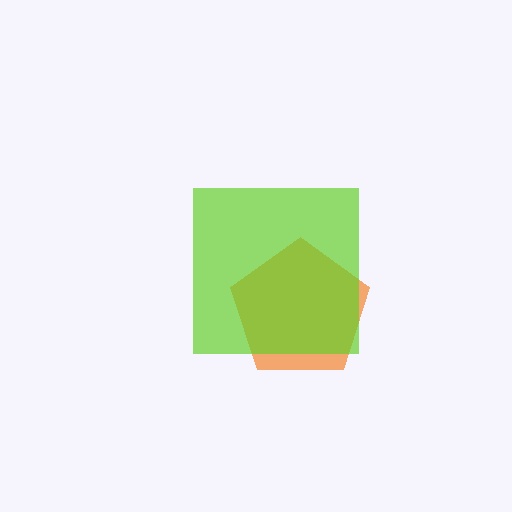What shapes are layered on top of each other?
The layered shapes are: an orange pentagon, a lime square.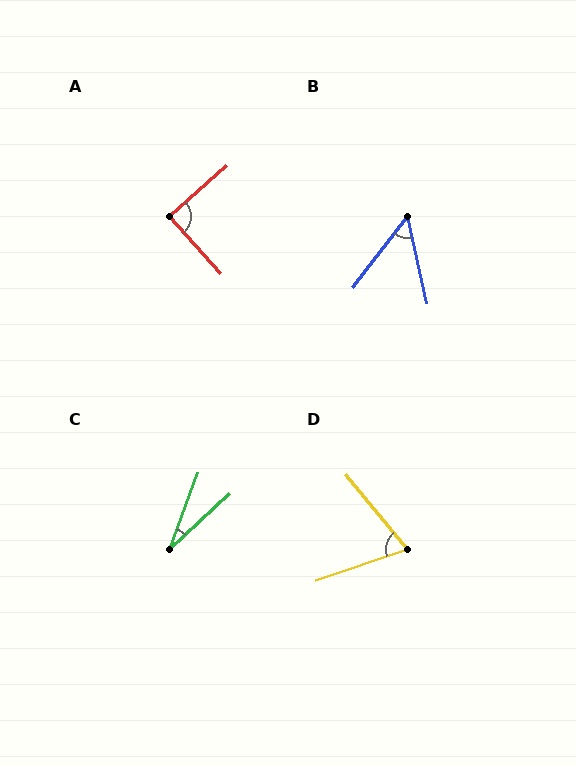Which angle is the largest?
A, at approximately 90 degrees.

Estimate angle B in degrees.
Approximately 50 degrees.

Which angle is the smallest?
C, at approximately 27 degrees.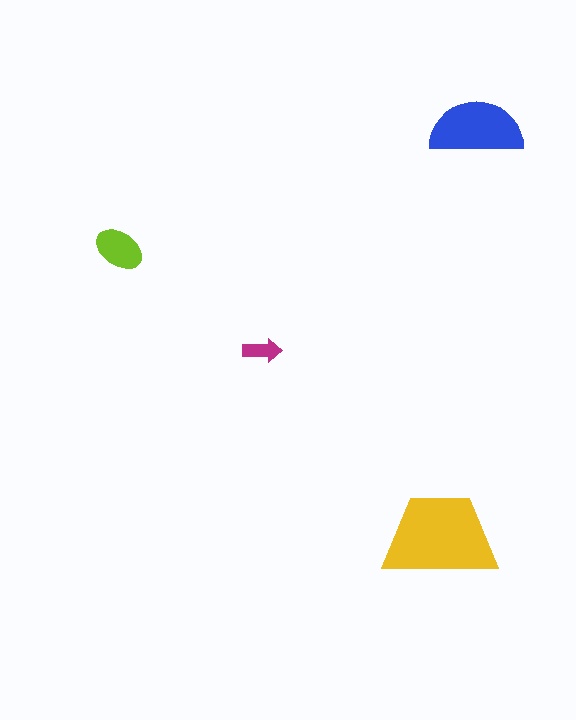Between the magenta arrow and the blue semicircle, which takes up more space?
The blue semicircle.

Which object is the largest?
The yellow trapezoid.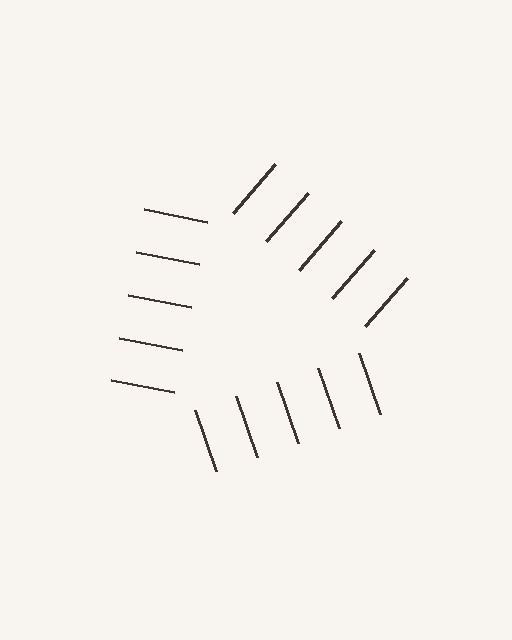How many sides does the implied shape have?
3 sides — the line-ends trace a triangle.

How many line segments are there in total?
15 — 5 along each of the 3 edges.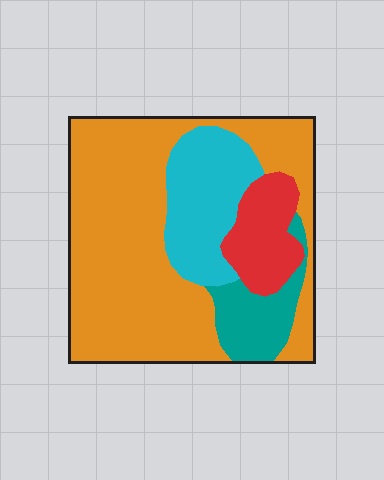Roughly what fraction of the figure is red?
Red covers about 10% of the figure.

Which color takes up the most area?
Orange, at roughly 60%.